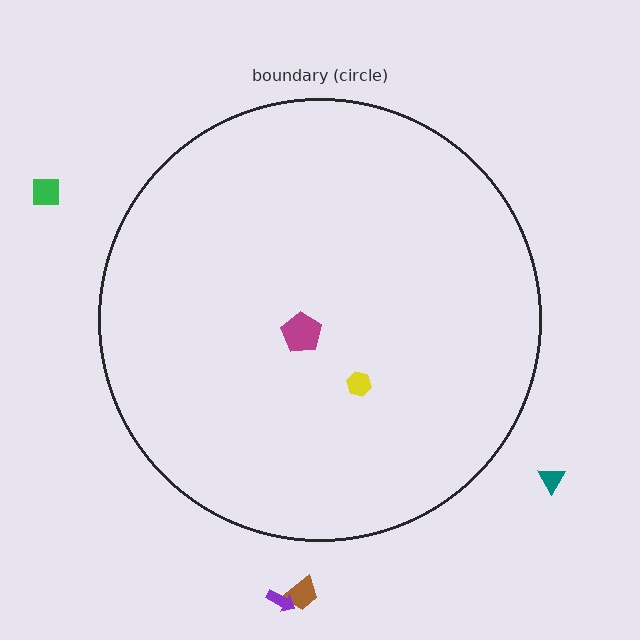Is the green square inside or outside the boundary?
Outside.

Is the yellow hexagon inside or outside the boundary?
Inside.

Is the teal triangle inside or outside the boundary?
Outside.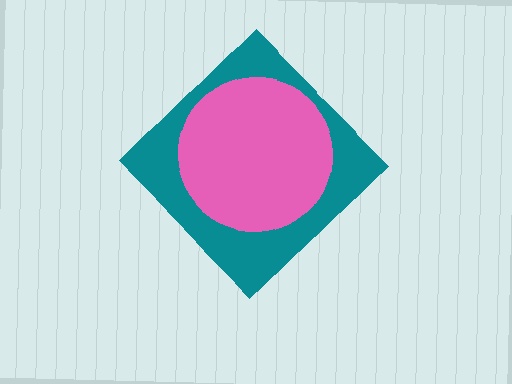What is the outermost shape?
The teal diamond.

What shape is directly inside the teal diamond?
The pink circle.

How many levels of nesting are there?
2.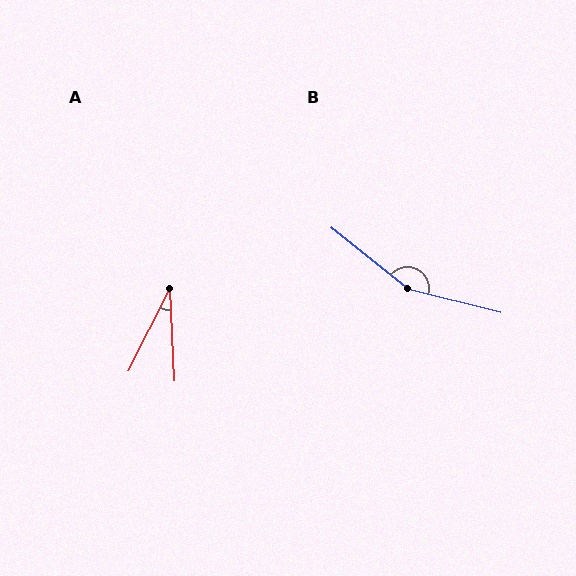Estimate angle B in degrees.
Approximately 156 degrees.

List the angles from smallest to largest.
A (29°), B (156°).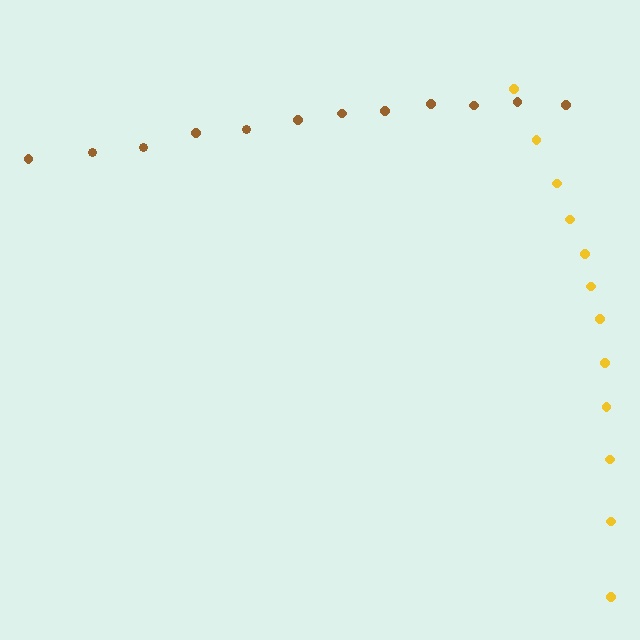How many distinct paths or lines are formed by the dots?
There are 2 distinct paths.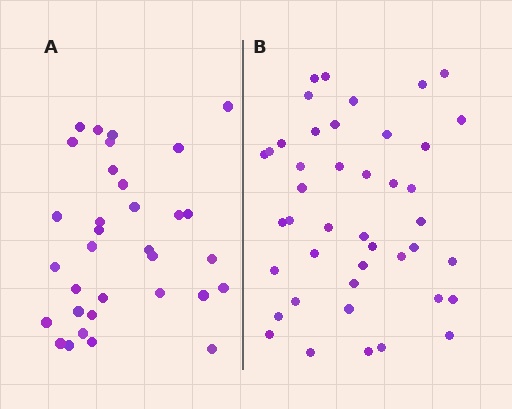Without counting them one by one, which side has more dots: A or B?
Region B (the right region) has more dots.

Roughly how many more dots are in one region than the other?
Region B has roughly 10 or so more dots than region A.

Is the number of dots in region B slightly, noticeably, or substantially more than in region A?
Region B has noticeably more, but not dramatically so. The ratio is roughly 1.3 to 1.